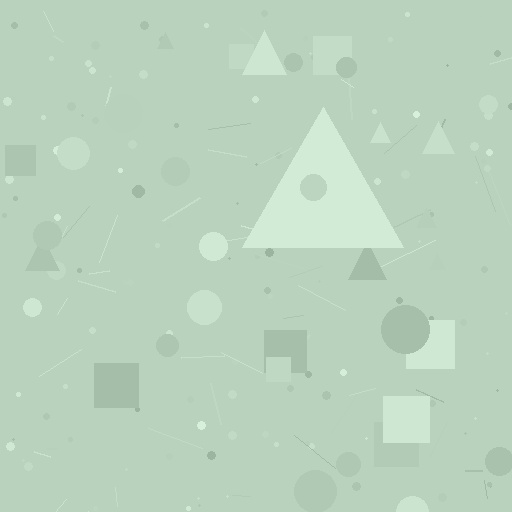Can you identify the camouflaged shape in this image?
The camouflaged shape is a triangle.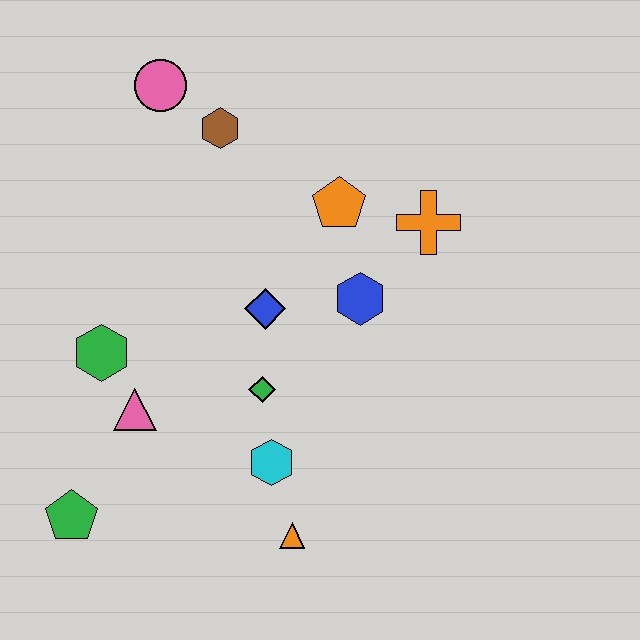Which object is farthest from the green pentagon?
The orange cross is farthest from the green pentagon.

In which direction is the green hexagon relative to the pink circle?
The green hexagon is below the pink circle.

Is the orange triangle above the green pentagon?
No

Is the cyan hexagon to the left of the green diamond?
No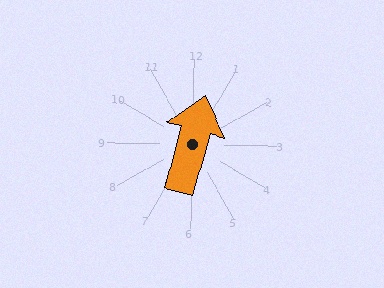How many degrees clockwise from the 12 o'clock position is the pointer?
Approximately 15 degrees.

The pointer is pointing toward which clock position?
Roughly 12 o'clock.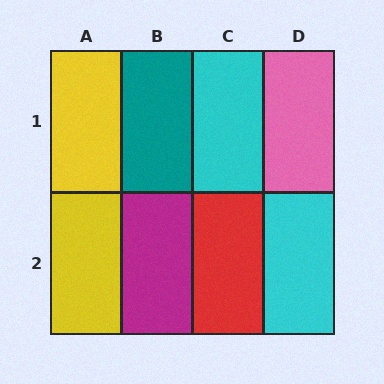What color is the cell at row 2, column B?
Magenta.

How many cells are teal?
1 cell is teal.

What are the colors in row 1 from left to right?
Yellow, teal, cyan, pink.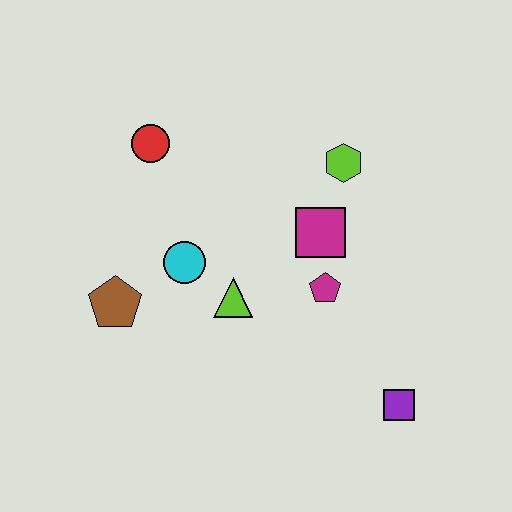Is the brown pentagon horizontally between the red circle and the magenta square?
No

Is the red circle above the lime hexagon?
Yes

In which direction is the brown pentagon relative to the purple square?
The brown pentagon is to the left of the purple square.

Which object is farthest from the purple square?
The red circle is farthest from the purple square.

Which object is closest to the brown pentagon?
The cyan circle is closest to the brown pentagon.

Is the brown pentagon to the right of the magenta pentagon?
No